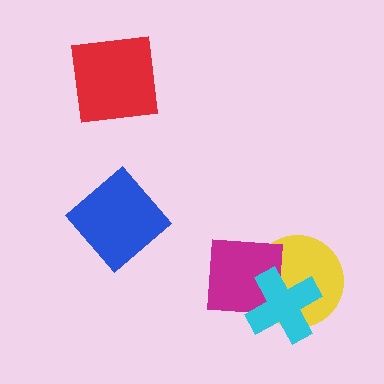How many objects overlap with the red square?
0 objects overlap with the red square.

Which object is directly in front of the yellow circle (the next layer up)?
The magenta square is directly in front of the yellow circle.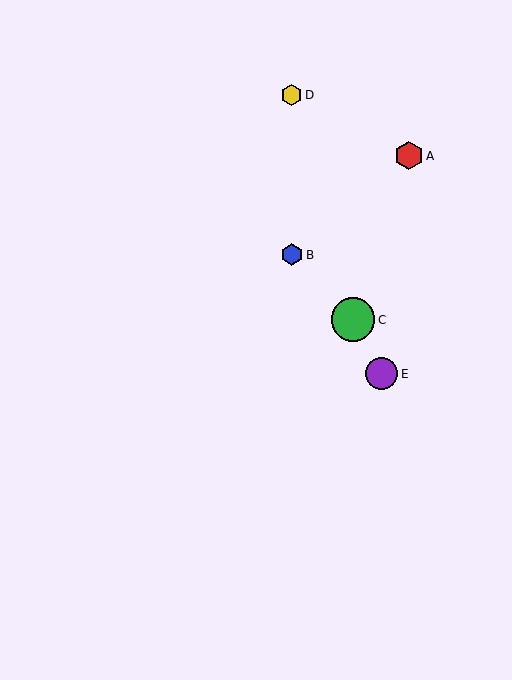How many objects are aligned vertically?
2 objects (B, D) are aligned vertically.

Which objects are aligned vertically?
Objects B, D are aligned vertically.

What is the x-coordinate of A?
Object A is at x≈409.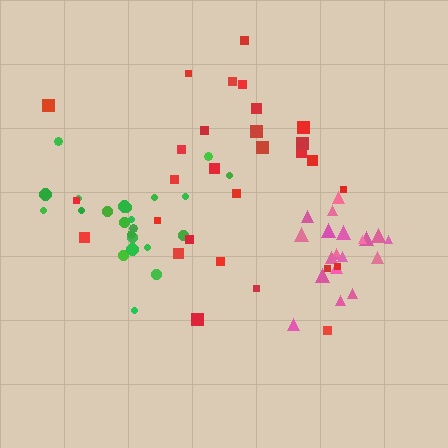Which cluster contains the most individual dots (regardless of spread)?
Red (29).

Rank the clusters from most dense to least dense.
pink, green, red.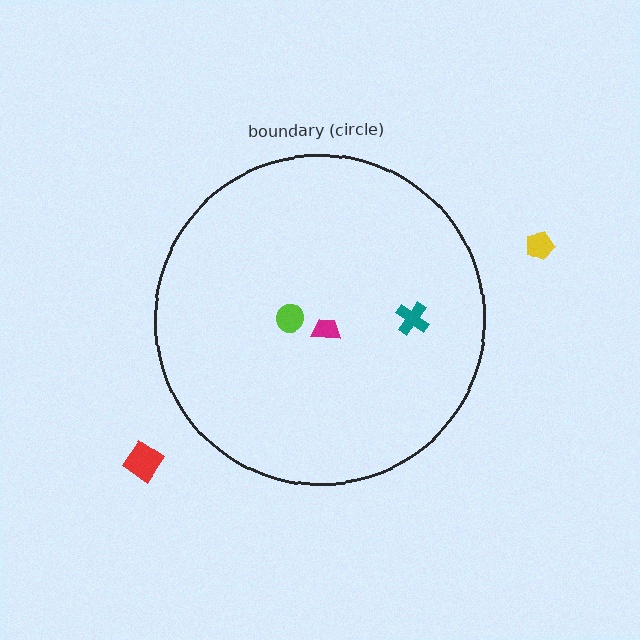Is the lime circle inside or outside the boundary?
Inside.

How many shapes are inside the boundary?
3 inside, 2 outside.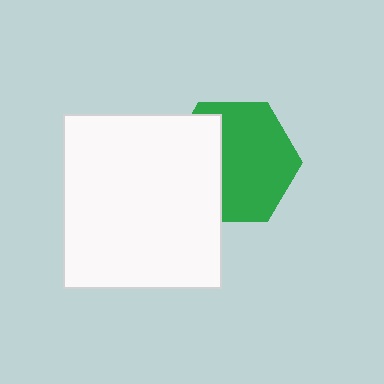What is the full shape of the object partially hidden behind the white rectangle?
The partially hidden object is a green hexagon.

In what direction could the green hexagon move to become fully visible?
The green hexagon could move right. That would shift it out from behind the white rectangle entirely.